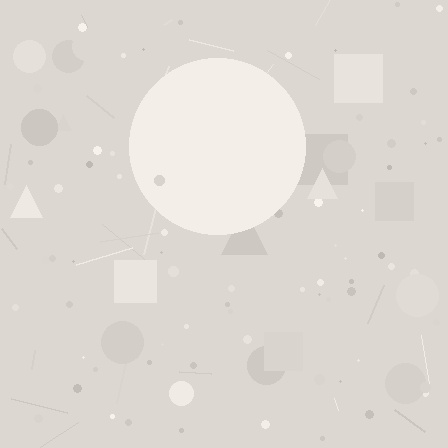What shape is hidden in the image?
A circle is hidden in the image.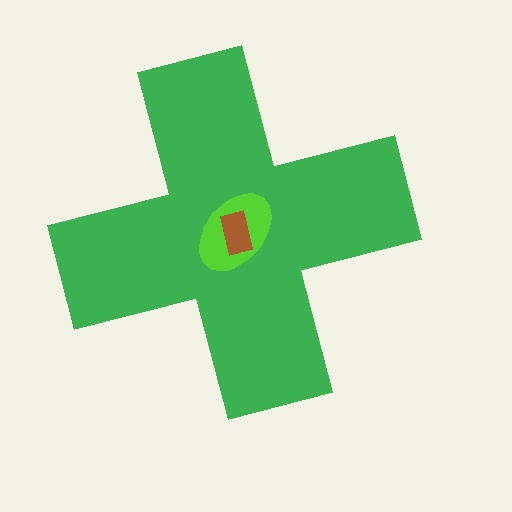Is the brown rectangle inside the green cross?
Yes.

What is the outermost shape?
The green cross.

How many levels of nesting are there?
3.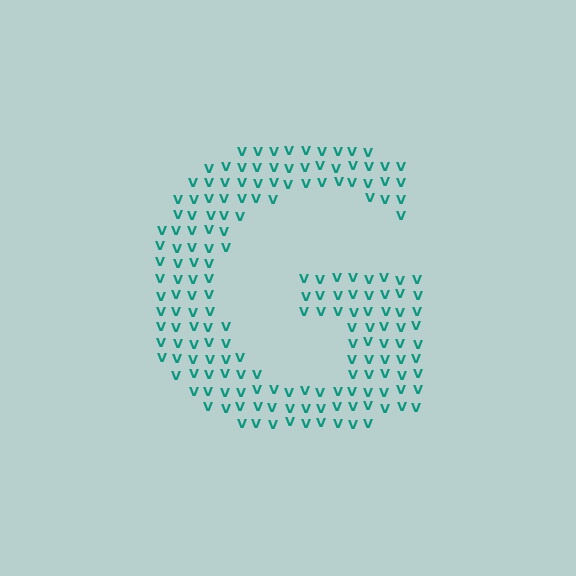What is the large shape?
The large shape is the letter G.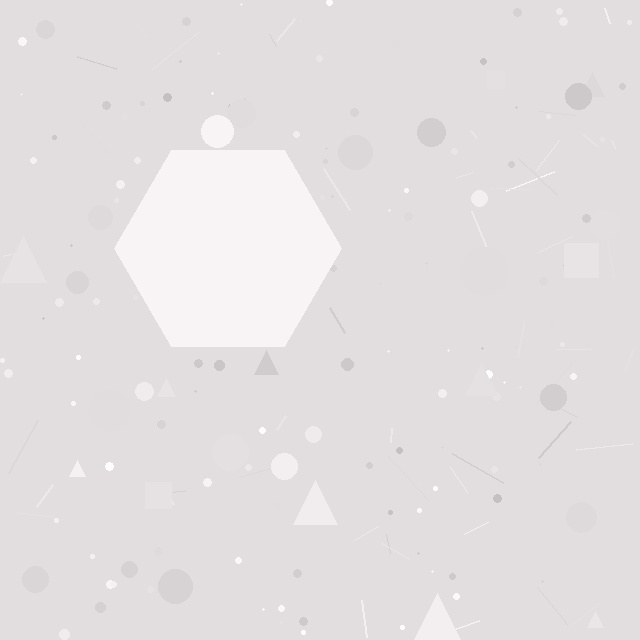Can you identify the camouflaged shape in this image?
The camouflaged shape is a hexagon.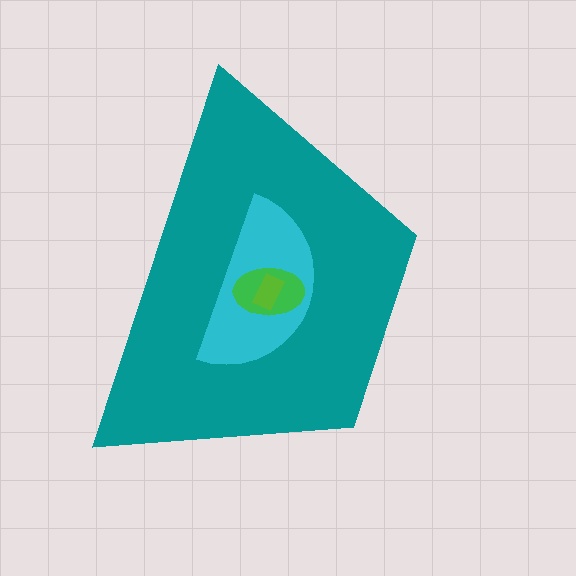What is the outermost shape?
The teal trapezoid.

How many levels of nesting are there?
4.